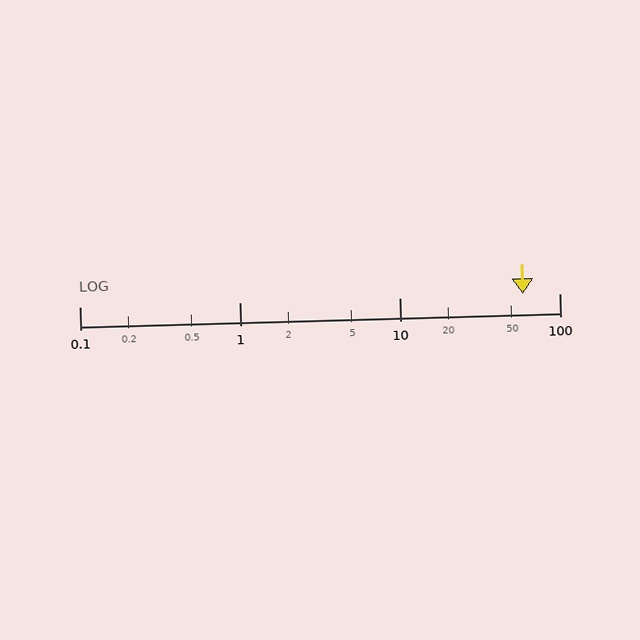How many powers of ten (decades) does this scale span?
The scale spans 3 decades, from 0.1 to 100.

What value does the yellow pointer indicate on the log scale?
The pointer indicates approximately 59.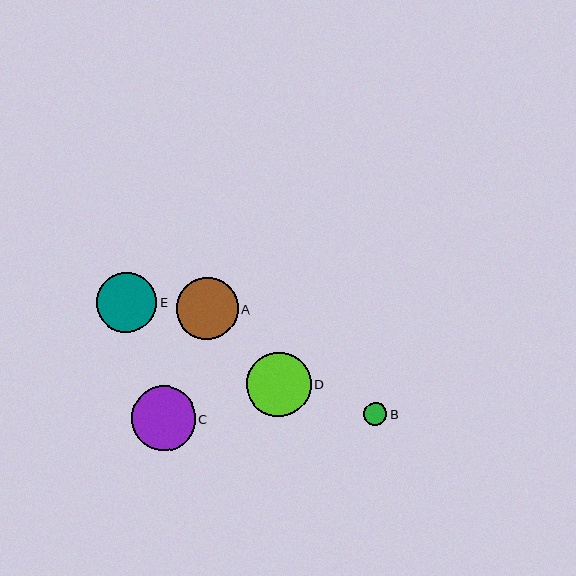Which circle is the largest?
Circle D is the largest with a size of approximately 65 pixels.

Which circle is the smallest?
Circle B is the smallest with a size of approximately 23 pixels.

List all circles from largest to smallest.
From largest to smallest: D, C, A, E, B.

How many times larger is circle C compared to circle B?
Circle C is approximately 2.8 times the size of circle B.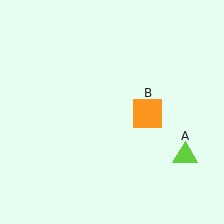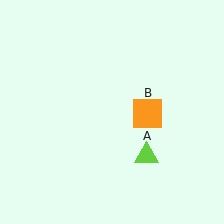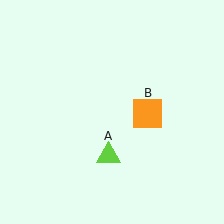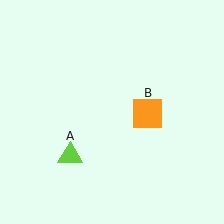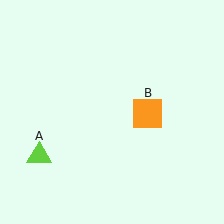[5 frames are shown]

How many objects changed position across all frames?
1 object changed position: lime triangle (object A).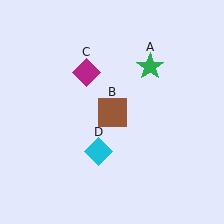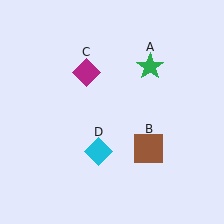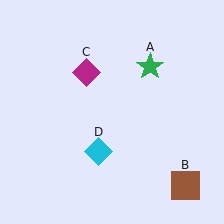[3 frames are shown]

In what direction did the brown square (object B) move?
The brown square (object B) moved down and to the right.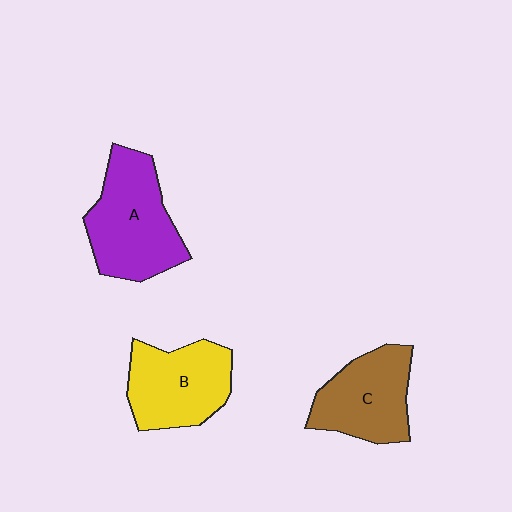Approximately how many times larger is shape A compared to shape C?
Approximately 1.2 times.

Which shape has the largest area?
Shape A (purple).